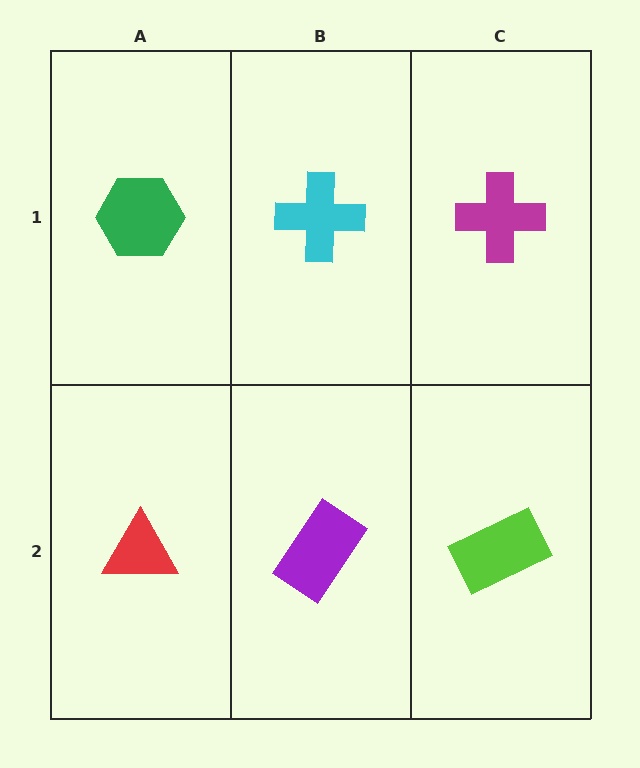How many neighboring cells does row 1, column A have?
2.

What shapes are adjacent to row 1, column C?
A lime rectangle (row 2, column C), a cyan cross (row 1, column B).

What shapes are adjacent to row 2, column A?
A green hexagon (row 1, column A), a purple rectangle (row 2, column B).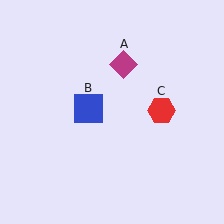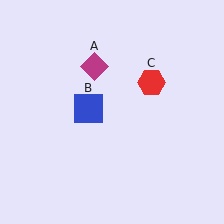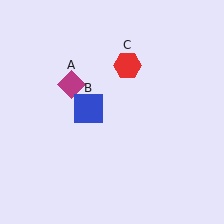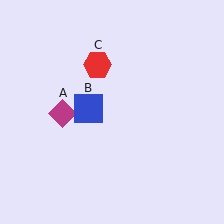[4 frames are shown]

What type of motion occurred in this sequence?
The magenta diamond (object A), red hexagon (object C) rotated counterclockwise around the center of the scene.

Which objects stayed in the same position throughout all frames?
Blue square (object B) remained stationary.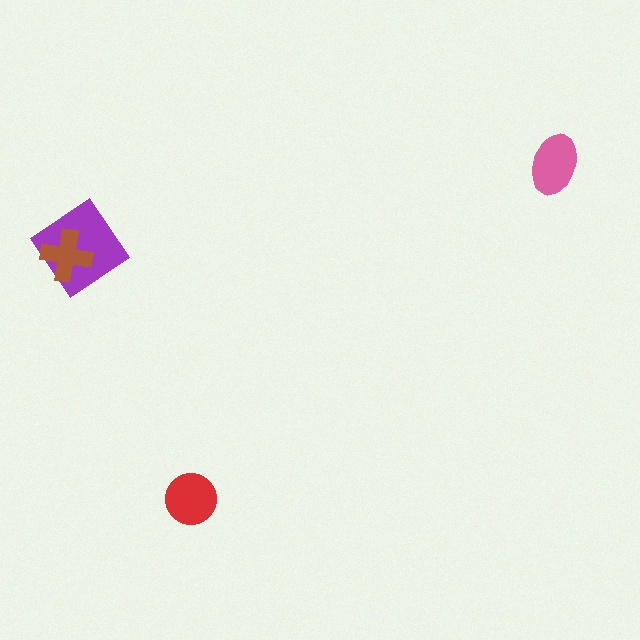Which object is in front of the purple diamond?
The brown cross is in front of the purple diamond.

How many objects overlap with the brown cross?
1 object overlaps with the brown cross.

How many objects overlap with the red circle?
0 objects overlap with the red circle.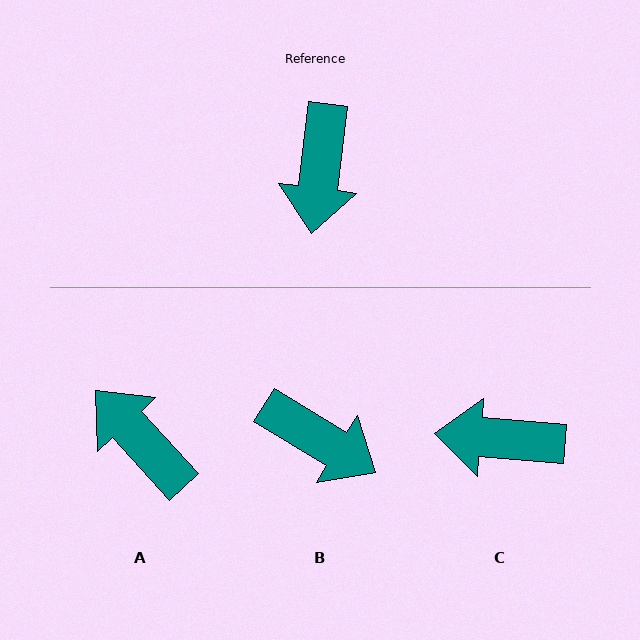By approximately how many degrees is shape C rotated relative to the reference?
Approximately 88 degrees clockwise.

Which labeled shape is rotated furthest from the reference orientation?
A, about 130 degrees away.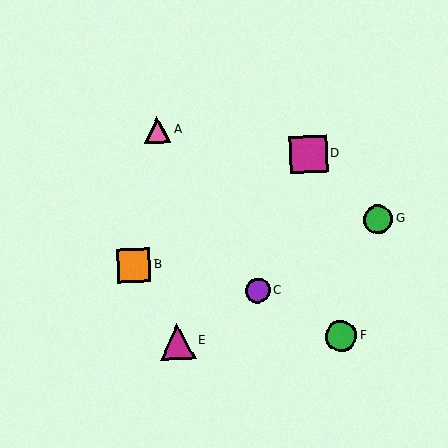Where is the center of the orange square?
The center of the orange square is at (134, 265).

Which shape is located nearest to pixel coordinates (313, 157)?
The magenta square (labeled D) at (309, 154) is nearest to that location.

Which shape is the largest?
The magenta square (labeled D) is the largest.